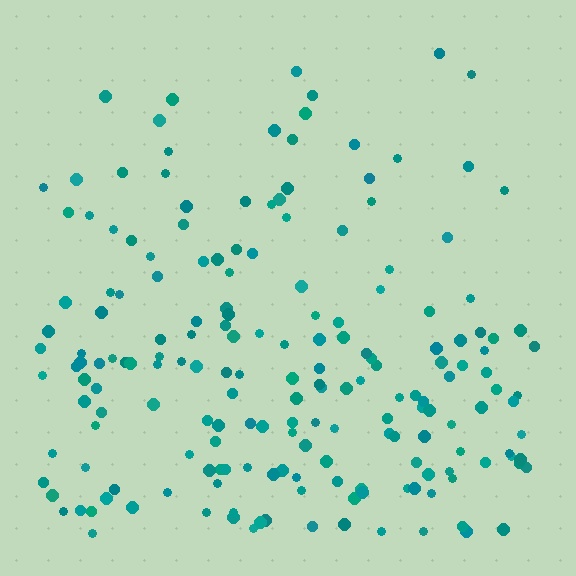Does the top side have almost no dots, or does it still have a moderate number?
Still a moderate number, just noticeably fewer than the bottom.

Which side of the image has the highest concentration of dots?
The bottom.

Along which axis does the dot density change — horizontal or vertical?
Vertical.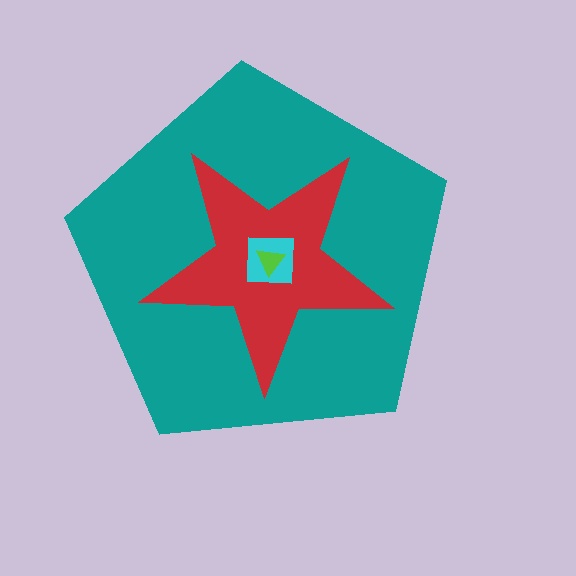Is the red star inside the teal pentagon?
Yes.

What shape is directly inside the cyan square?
The lime triangle.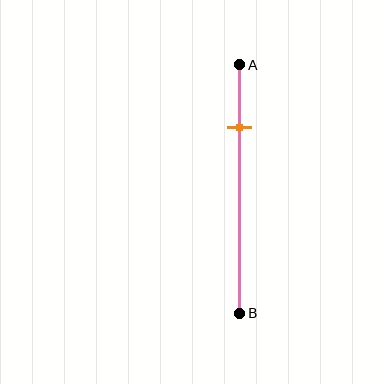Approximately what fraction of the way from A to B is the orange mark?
The orange mark is approximately 25% of the way from A to B.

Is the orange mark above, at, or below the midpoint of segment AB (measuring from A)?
The orange mark is above the midpoint of segment AB.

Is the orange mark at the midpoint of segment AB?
No, the mark is at about 25% from A, not at the 50% midpoint.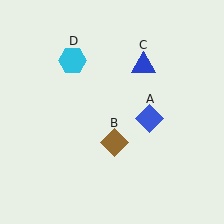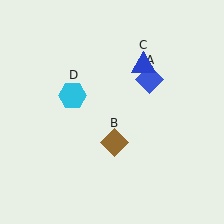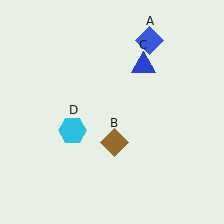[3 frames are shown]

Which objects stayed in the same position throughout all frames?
Brown diamond (object B) and blue triangle (object C) remained stationary.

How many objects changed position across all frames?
2 objects changed position: blue diamond (object A), cyan hexagon (object D).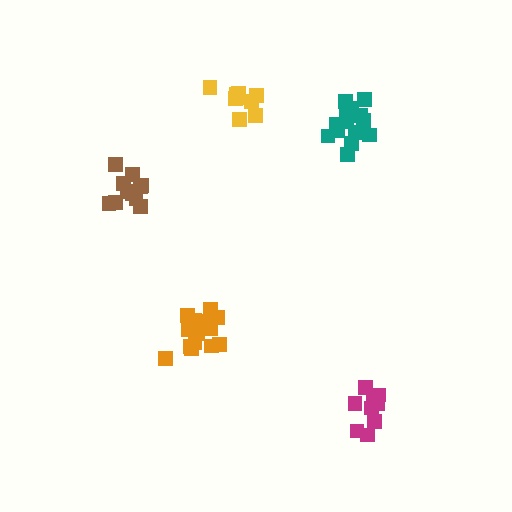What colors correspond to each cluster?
The clusters are colored: orange, teal, brown, magenta, yellow.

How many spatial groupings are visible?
There are 5 spatial groupings.